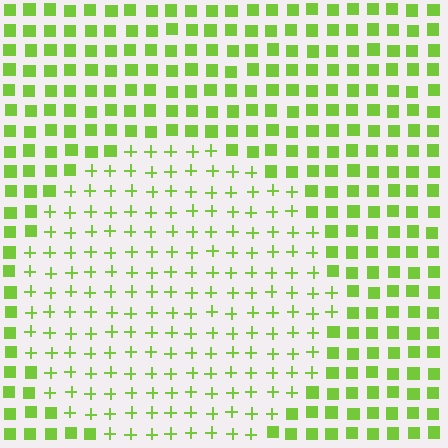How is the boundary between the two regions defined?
The boundary is defined by a change in element shape: plus signs inside vs. squares outside. All elements share the same color and spacing.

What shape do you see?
I see a circle.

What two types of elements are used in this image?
The image uses plus signs inside the circle region and squares outside it.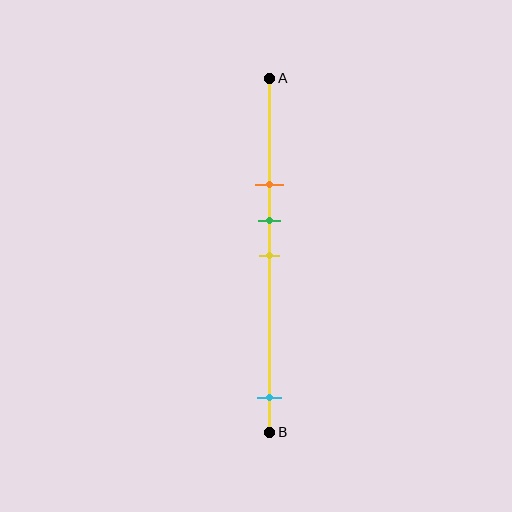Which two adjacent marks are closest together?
The green and yellow marks are the closest adjacent pair.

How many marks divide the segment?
There are 4 marks dividing the segment.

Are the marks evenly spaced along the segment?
No, the marks are not evenly spaced.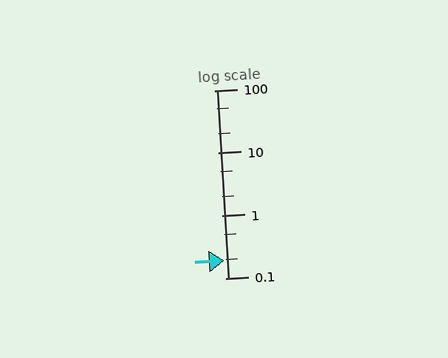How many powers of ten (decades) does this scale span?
The scale spans 3 decades, from 0.1 to 100.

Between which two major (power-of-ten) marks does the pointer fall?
The pointer is between 0.1 and 1.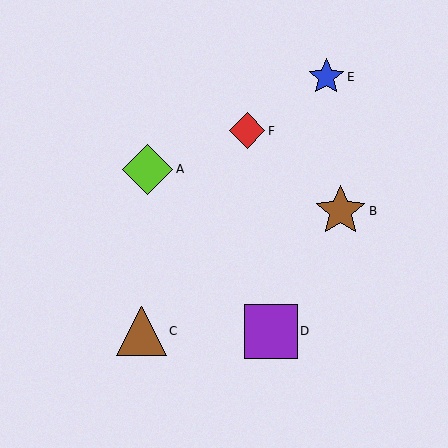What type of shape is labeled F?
Shape F is a red diamond.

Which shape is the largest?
The purple square (labeled D) is the largest.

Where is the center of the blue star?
The center of the blue star is at (326, 77).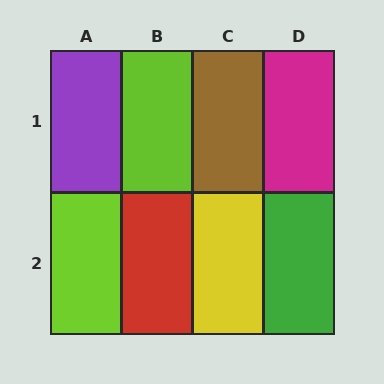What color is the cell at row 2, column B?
Red.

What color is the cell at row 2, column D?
Green.